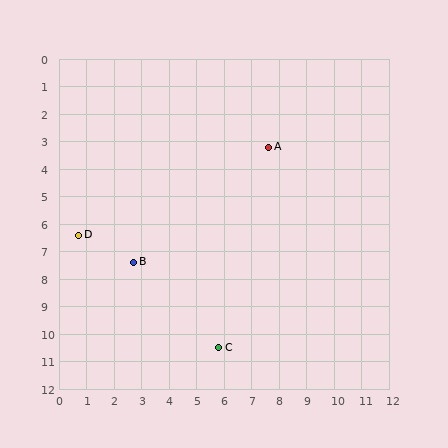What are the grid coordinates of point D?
Point D is at approximately (0.7, 6.4).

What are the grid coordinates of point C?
Point C is at approximately (5.8, 10.5).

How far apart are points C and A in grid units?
Points C and A are about 7.5 grid units apart.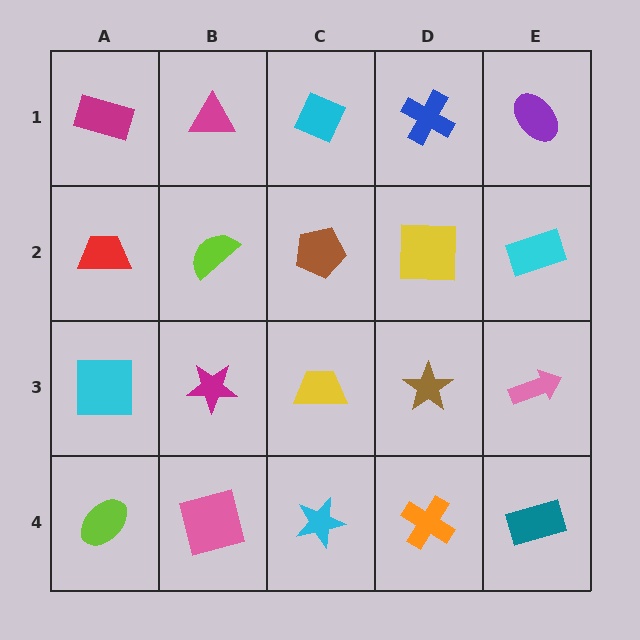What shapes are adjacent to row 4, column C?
A yellow trapezoid (row 3, column C), a pink square (row 4, column B), an orange cross (row 4, column D).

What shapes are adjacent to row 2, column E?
A purple ellipse (row 1, column E), a pink arrow (row 3, column E), a yellow square (row 2, column D).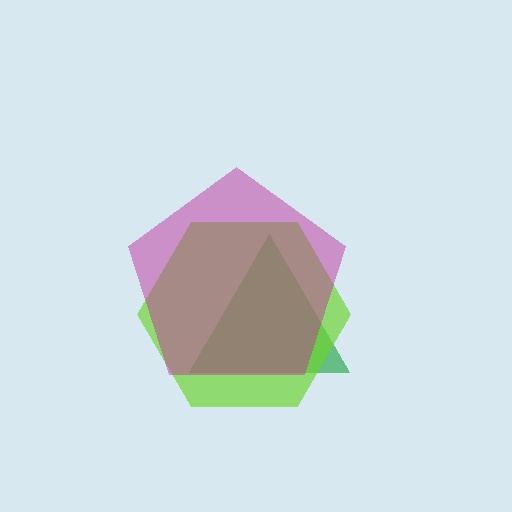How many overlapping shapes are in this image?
There are 3 overlapping shapes in the image.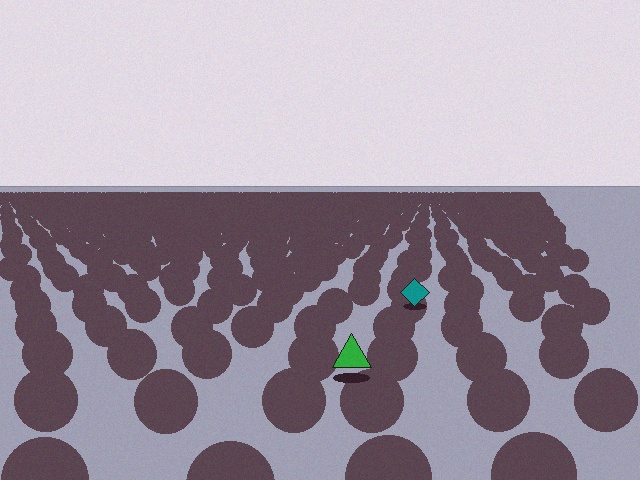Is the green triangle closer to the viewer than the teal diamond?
Yes. The green triangle is closer — you can tell from the texture gradient: the ground texture is coarser near it.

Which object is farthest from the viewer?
The teal diamond is farthest from the viewer. It appears smaller and the ground texture around it is denser.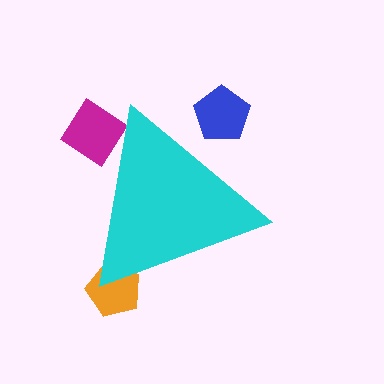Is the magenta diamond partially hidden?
Yes, the magenta diamond is partially hidden behind the cyan triangle.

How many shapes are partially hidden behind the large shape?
3 shapes are partially hidden.